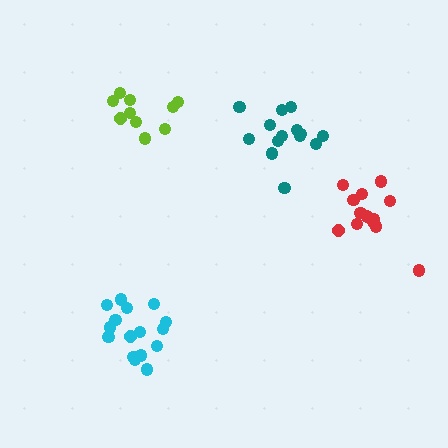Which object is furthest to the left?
The cyan cluster is leftmost.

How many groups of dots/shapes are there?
There are 4 groups.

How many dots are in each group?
Group 1: 16 dots, Group 2: 14 dots, Group 3: 13 dots, Group 4: 10 dots (53 total).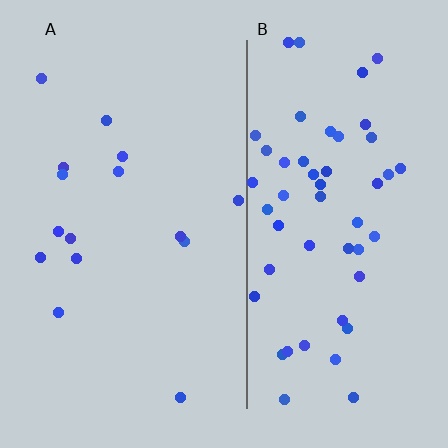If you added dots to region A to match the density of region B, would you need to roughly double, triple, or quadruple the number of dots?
Approximately triple.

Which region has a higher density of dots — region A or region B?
B (the right).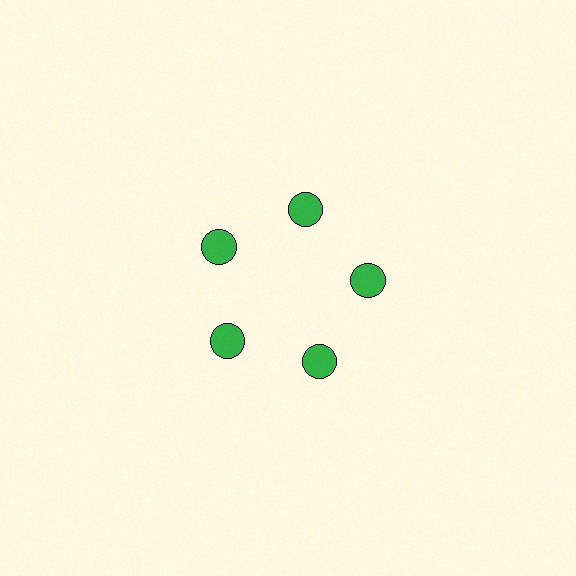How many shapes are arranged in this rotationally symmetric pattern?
There are 5 shapes, arranged in 5 groups of 1.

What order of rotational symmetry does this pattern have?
This pattern has 5-fold rotational symmetry.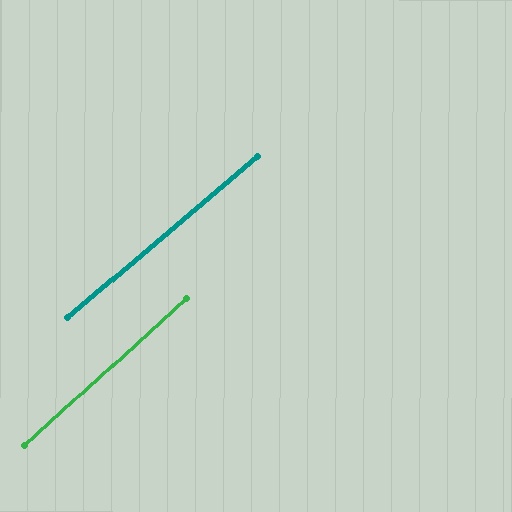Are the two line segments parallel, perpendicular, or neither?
Parallel — their directions differ by only 2.0°.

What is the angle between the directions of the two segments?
Approximately 2 degrees.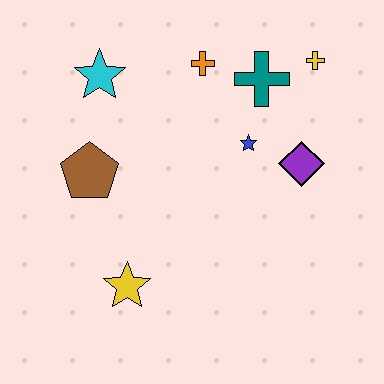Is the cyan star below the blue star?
No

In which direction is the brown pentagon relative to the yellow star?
The brown pentagon is above the yellow star.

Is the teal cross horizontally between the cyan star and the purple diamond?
Yes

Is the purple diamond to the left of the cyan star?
No